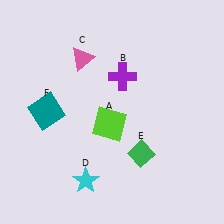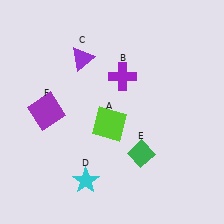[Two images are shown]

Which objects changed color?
C changed from pink to purple. F changed from teal to purple.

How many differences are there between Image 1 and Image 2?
There are 2 differences between the two images.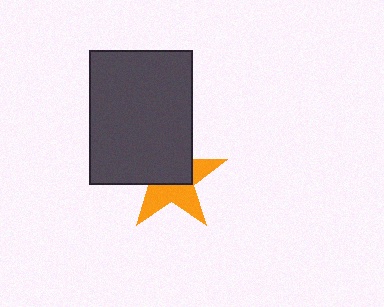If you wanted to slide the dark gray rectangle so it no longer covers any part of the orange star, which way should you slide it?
Slide it toward the upper-left — that is the most direct way to separate the two shapes.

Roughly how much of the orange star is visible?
About half of it is visible (roughly 47%).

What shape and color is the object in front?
The object in front is a dark gray rectangle.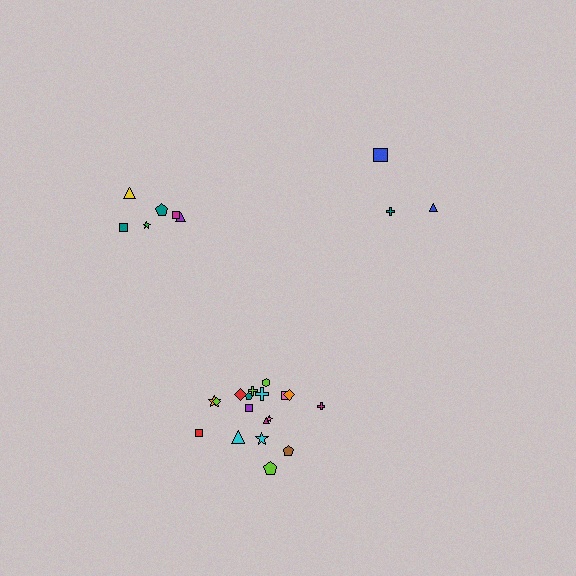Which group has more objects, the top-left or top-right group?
The top-left group.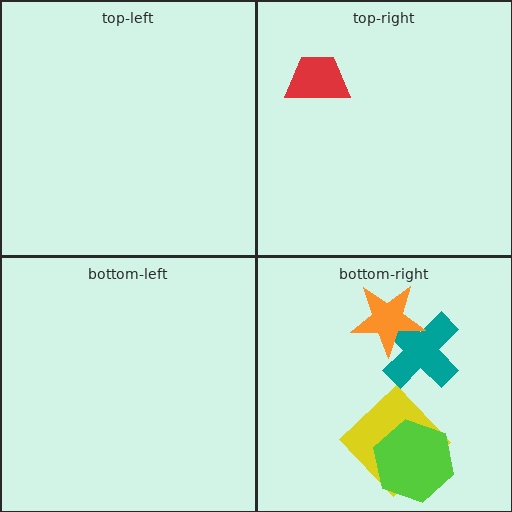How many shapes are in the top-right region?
1.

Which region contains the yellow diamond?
The bottom-right region.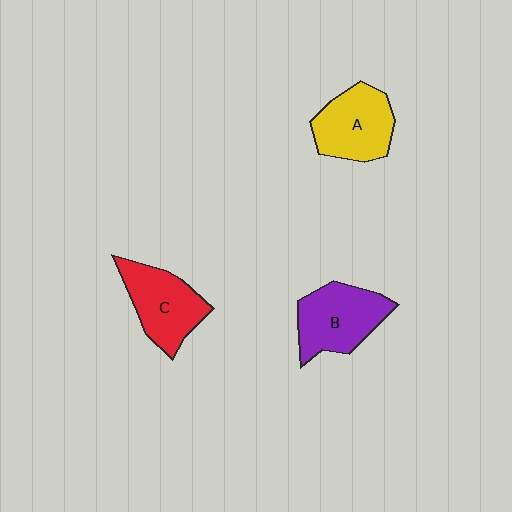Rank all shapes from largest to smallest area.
From largest to smallest: B (purple), A (yellow), C (red).